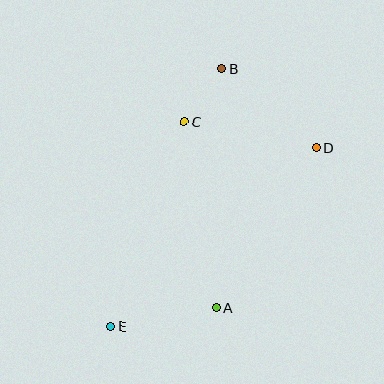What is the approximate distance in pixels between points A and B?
The distance between A and B is approximately 239 pixels.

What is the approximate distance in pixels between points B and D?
The distance between B and D is approximately 123 pixels.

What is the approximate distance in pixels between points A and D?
The distance between A and D is approximately 189 pixels.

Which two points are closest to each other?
Points B and C are closest to each other.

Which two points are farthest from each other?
Points B and E are farthest from each other.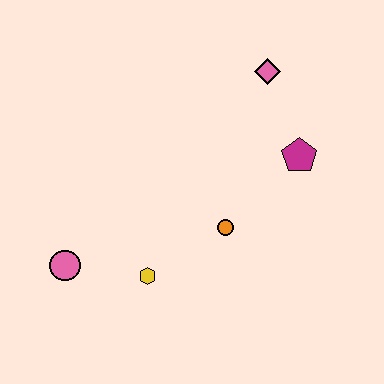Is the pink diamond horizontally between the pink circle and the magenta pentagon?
Yes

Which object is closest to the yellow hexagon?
The pink circle is closest to the yellow hexagon.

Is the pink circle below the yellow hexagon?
No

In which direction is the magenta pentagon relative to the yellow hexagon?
The magenta pentagon is to the right of the yellow hexagon.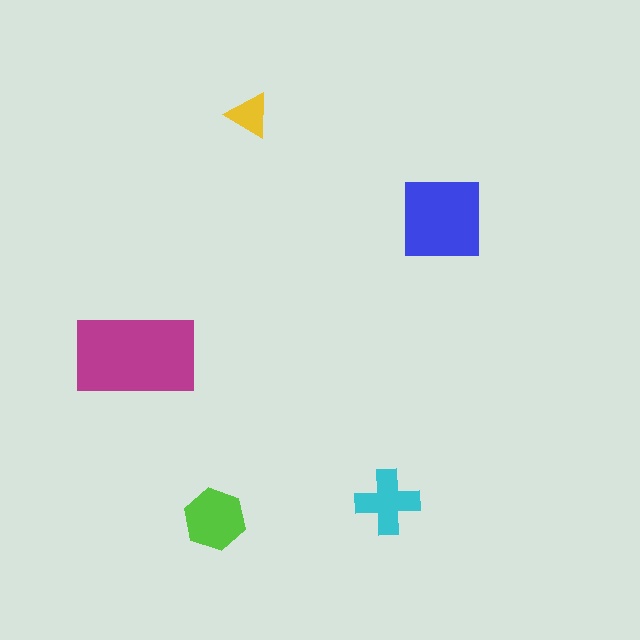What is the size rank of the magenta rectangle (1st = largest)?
1st.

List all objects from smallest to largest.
The yellow triangle, the cyan cross, the lime hexagon, the blue square, the magenta rectangle.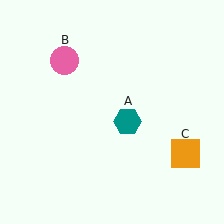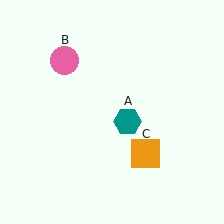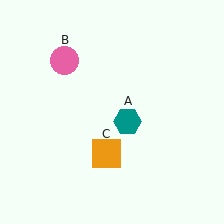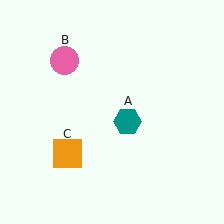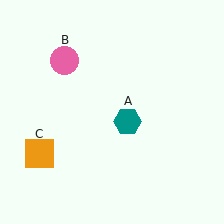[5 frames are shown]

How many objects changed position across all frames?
1 object changed position: orange square (object C).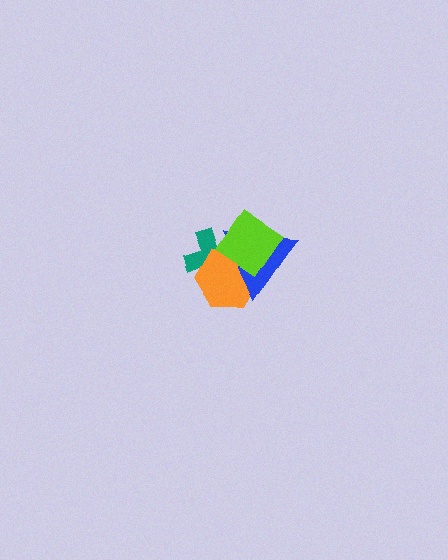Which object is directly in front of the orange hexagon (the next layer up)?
The blue triangle is directly in front of the orange hexagon.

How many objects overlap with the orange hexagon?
3 objects overlap with the orange hexagon.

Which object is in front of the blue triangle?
The lime diamond is in front of the blue triangle.